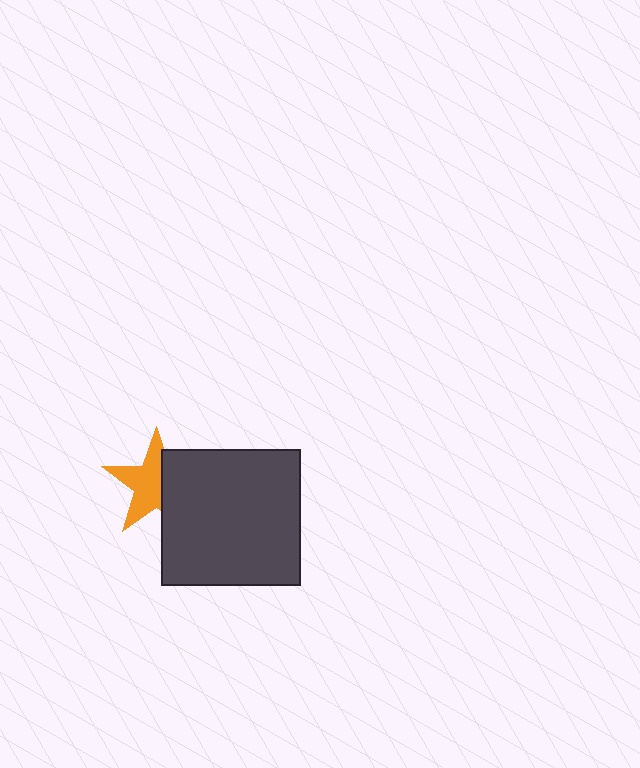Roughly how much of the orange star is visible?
About half of it is visible (roughly 61%).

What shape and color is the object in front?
The object in front is a dark gray rectangle.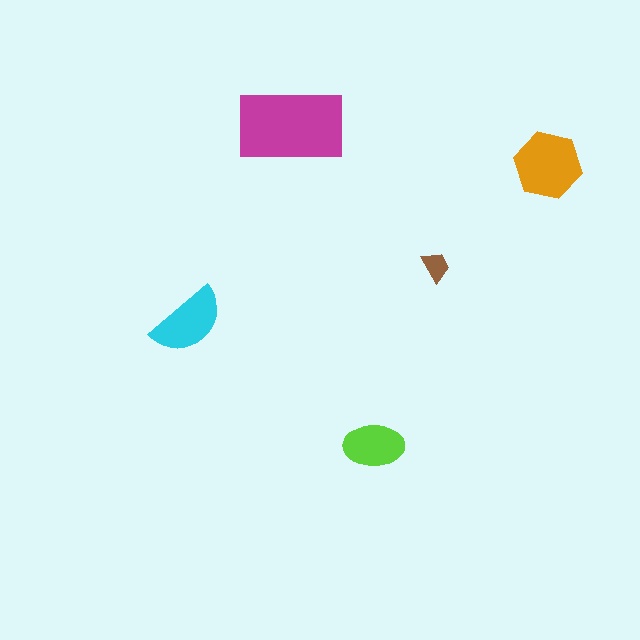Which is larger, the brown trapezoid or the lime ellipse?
The lime ellipse.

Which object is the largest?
The magenta rectangle.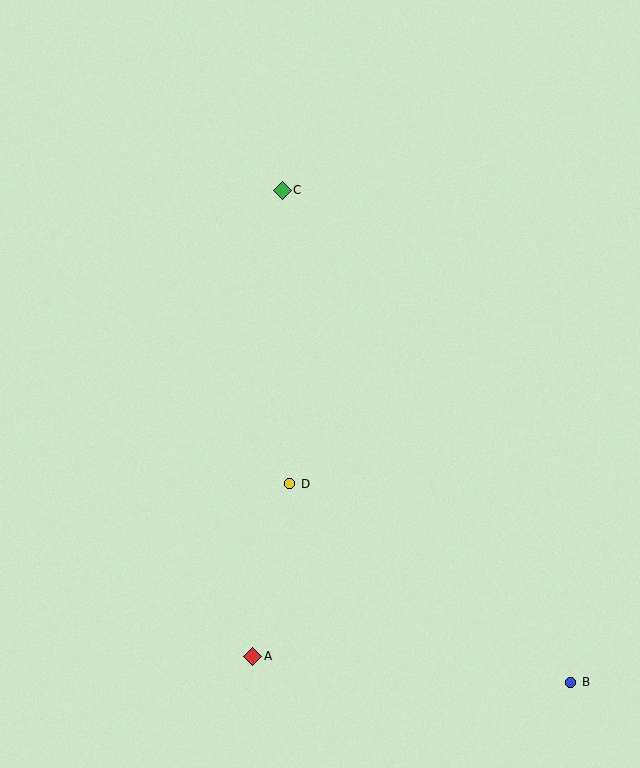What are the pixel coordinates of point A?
Point A is at (253, 656).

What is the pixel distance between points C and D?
The distance between C and D is 294 pixels.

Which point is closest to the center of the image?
Point D at (290, 484) is closest to the center.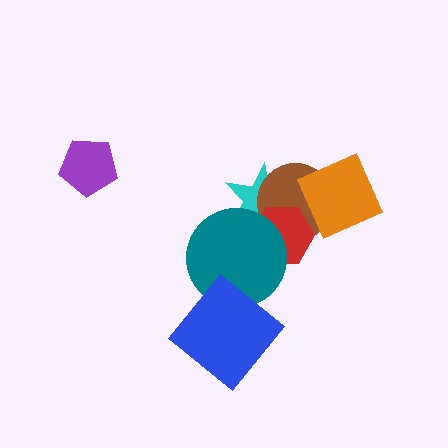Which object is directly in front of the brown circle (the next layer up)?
The red hexagon is directly in front of the brown circle.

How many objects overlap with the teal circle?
3 objects overlap with the teal circle.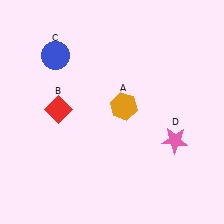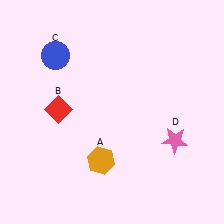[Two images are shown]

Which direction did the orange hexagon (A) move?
The orange hexagon (A) moved down.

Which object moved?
The orange hexagon (A) moved down.